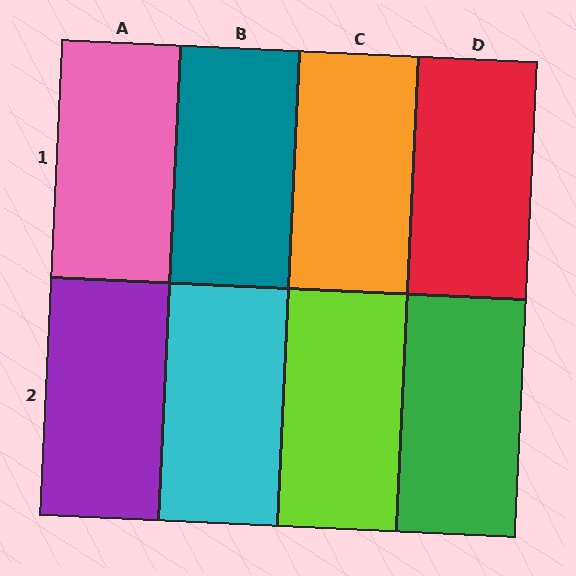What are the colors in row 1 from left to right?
Pink, teal, orange, red.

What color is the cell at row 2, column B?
Cyan.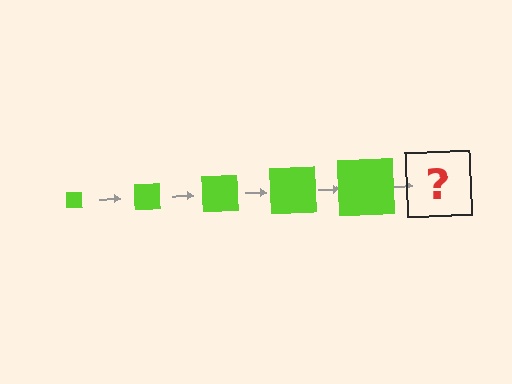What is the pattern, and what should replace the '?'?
The pattern is that the square gets progressively larger each step. The '?' should be a lime square, larger than the previous one.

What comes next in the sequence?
The next element should be a lime square, larger than the previous one.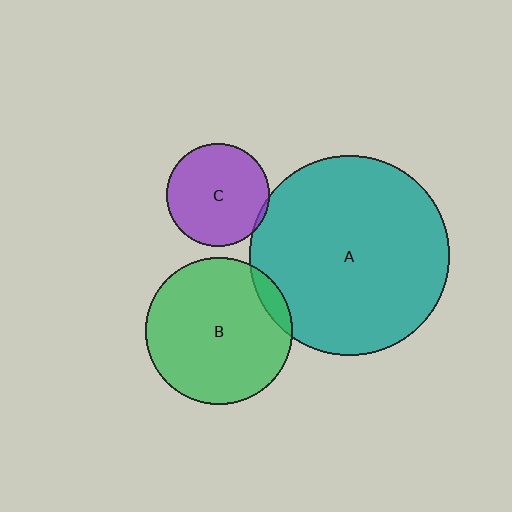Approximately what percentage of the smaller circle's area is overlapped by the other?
Approximately 10%.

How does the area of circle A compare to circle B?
Approximately 1.9 times.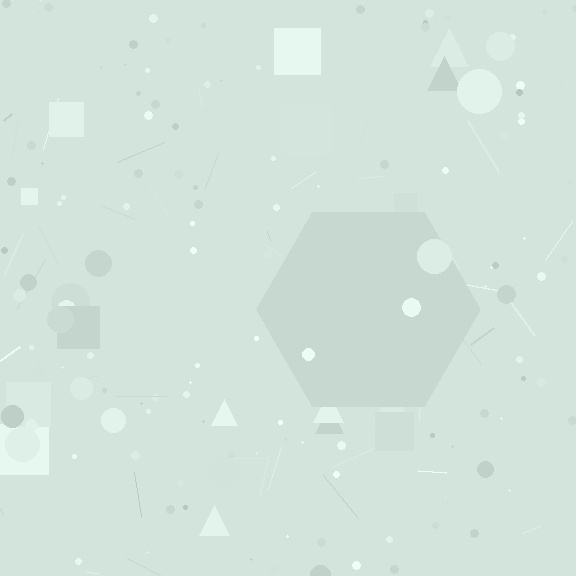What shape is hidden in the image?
A hexagon is hidden in the image.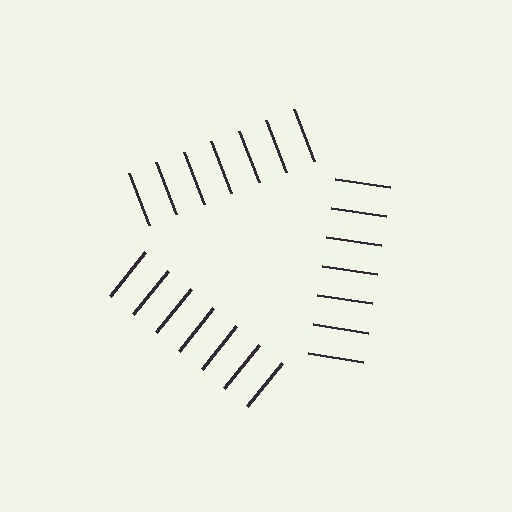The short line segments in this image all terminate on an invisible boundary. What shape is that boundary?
An illusory triangle — the line segments terminate on its edges but no continuous stroke is drawn.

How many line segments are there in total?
21 — 7 along each of the 3 edges.